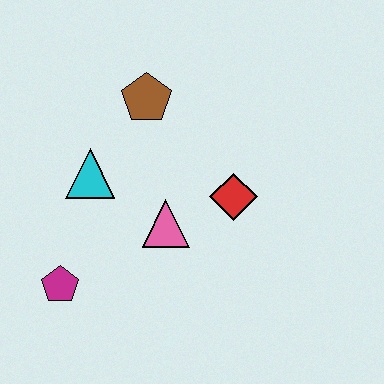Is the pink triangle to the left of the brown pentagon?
No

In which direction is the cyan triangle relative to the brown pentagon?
The cyan triangle is below the brown pentagon.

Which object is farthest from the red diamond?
The magenta pentagon is farthest from the red diamond.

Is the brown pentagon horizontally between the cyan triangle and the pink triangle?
Yes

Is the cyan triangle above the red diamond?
Yes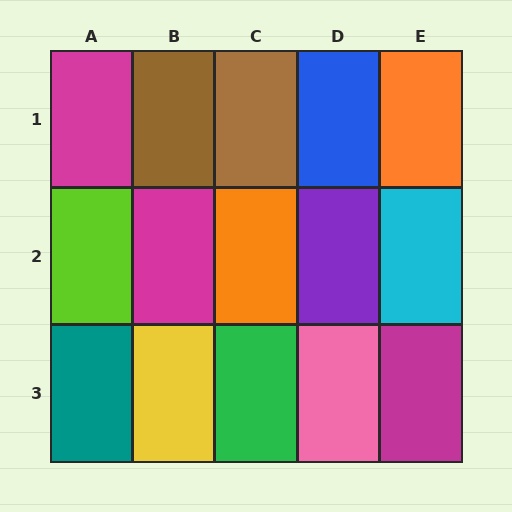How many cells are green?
1 cell is green.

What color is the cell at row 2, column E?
Cyan.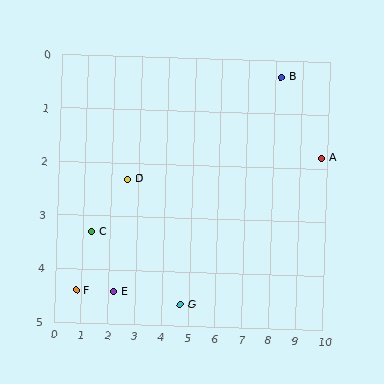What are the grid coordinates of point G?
Point G is at approximately (4.7, 4.6).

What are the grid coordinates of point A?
Point A is at approximately (9.8, 1.8).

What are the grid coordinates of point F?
Point F is at approximately (0.8, 4.4).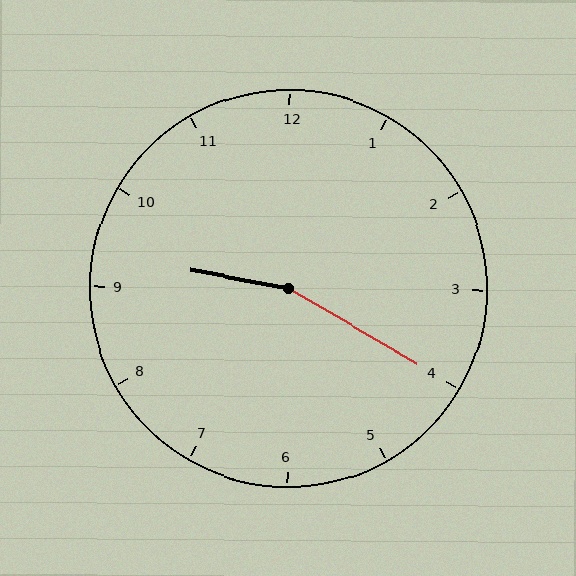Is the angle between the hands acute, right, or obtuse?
It is obtuse.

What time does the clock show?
9:20.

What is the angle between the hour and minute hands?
Approximately 160 degrees.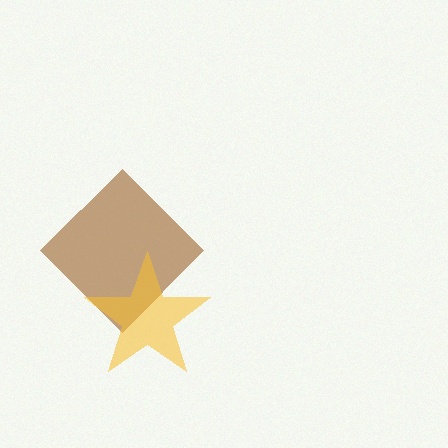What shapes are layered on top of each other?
The layered shapes are: a brown diamond, a yellow star.